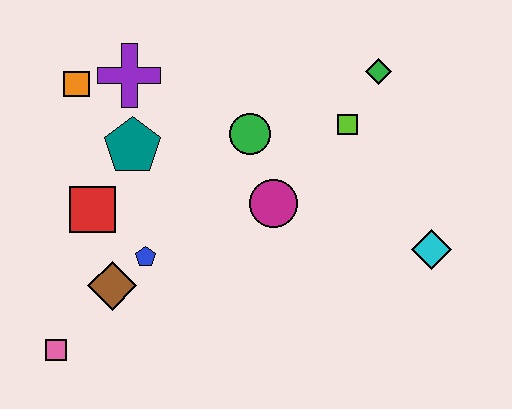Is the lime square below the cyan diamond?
No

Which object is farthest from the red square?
The cyan diamond is farthest from the red square.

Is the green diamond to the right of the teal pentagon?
Yes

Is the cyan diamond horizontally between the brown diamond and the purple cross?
No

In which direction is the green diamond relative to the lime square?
The green diamond is above the lime square.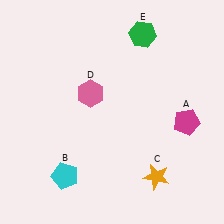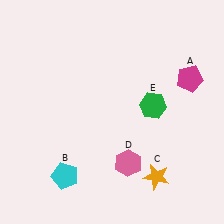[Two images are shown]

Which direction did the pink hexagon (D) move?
The pink hexagon (D) moved down.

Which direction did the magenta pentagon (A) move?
The magenta pentagon (A) moved up.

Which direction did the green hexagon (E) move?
The green hexagon (E) moved down.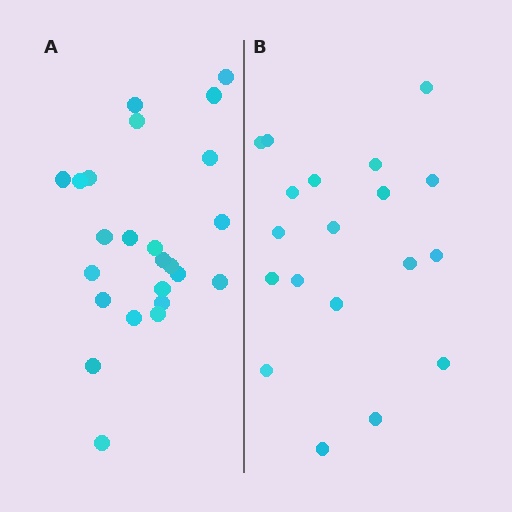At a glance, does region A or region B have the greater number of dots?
Region A (the left region) has more dots.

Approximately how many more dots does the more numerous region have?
Region A has about 5 more dots than region B.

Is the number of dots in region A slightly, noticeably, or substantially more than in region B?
Region A has noticeably more, but not dramatically so. The ratio is roughly 1.3 to 1.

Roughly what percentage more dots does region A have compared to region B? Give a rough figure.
About 25% more.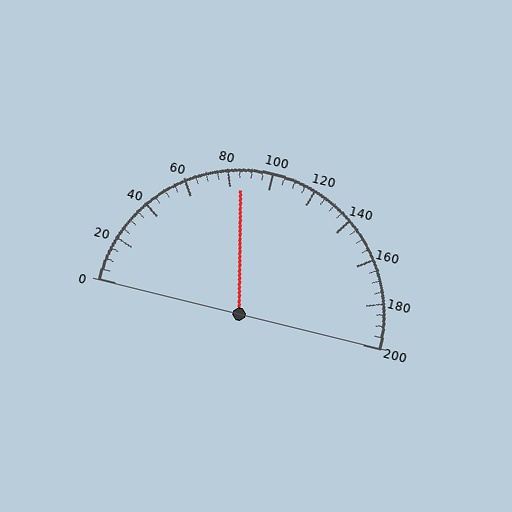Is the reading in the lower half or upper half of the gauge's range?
The reading is in the lower half of the range (0 to 200).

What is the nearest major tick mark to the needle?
The nearest major tick mark is 80.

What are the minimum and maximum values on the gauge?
The gauge ranges from 0 to 200.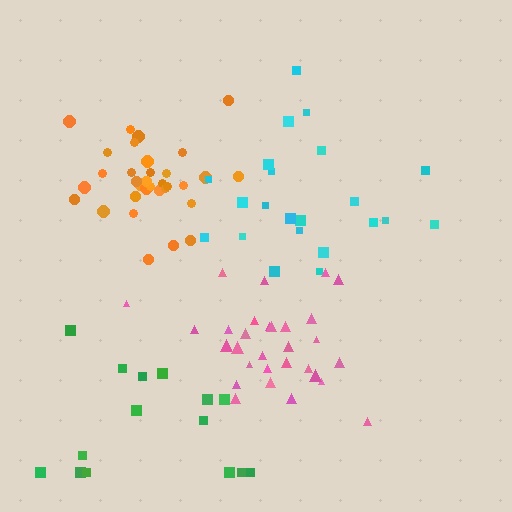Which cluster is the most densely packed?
Orange.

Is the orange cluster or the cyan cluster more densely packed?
Orange.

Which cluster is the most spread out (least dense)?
Green.